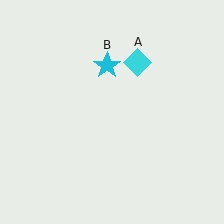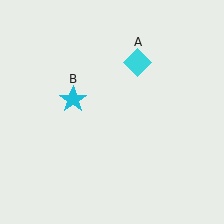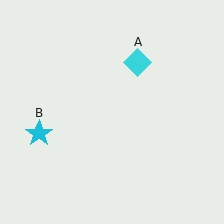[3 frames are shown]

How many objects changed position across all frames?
1 object changed position: cyan star (object B).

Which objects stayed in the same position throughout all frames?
Cyan diamond (object A) remained stationary.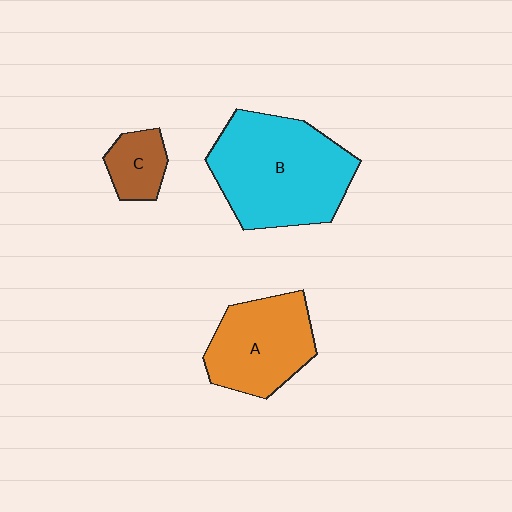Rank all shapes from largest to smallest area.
From largest to smallest: B (cyan), A (orange), C (brown).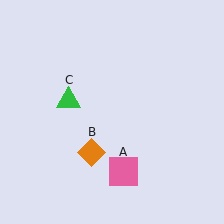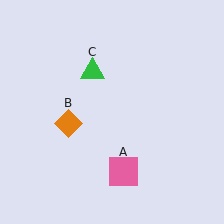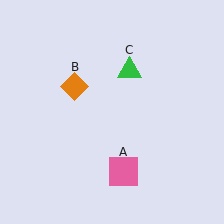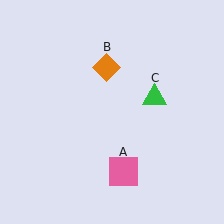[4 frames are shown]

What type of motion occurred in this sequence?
The orange diamond (object B), green triangle (object C) rotated clockwise around the center of the scene.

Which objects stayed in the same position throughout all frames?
Pink square (object A) remained stationary.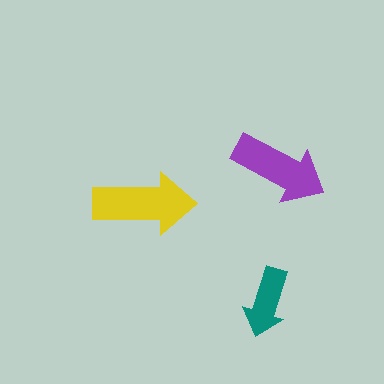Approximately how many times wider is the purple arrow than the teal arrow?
About 1.5 times wider.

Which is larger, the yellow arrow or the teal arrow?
The yellow one.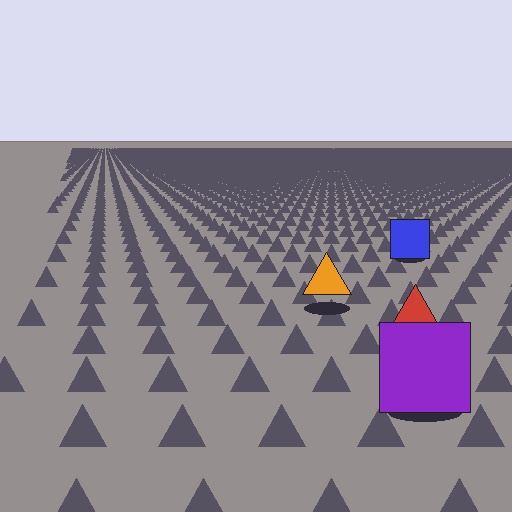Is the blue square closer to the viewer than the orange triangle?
No. The orange triangle is closer — you can tell from the texture gradient: the ground texture is coarser near it.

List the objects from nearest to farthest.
From nearest to farthest: the purple square, the red triangle, the orange triangle, the blue square.